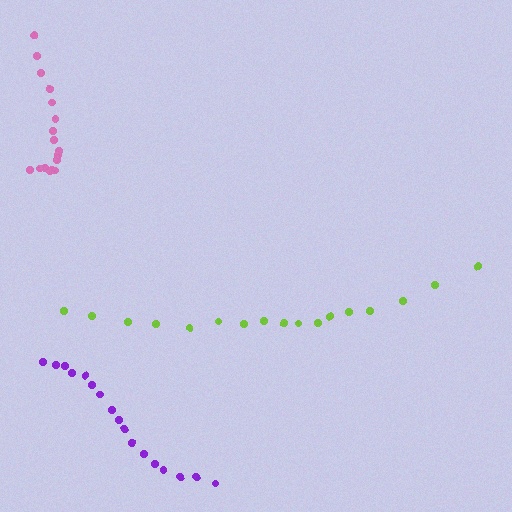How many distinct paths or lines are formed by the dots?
There are 3 distinct paths.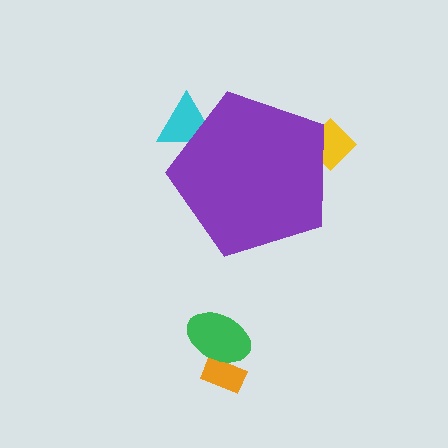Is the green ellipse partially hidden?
No, the green ellipse is fully visible.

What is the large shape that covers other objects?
A purple pentagon.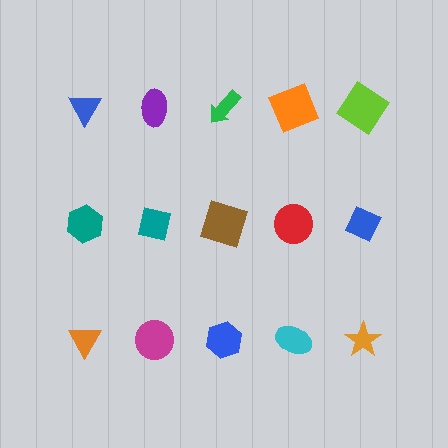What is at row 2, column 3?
A brown square.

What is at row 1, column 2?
A purple ellipse.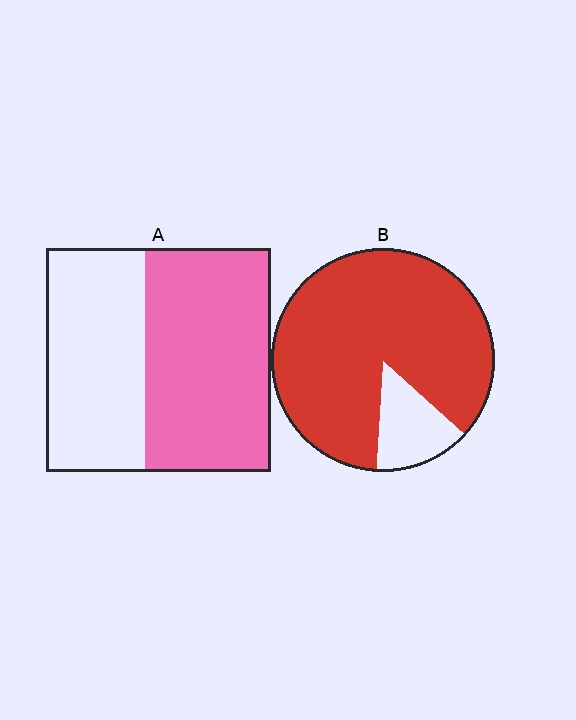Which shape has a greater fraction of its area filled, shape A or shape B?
Shape B.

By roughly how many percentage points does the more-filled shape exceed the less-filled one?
By roughly 30 percentage points (B over A).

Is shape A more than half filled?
Yes.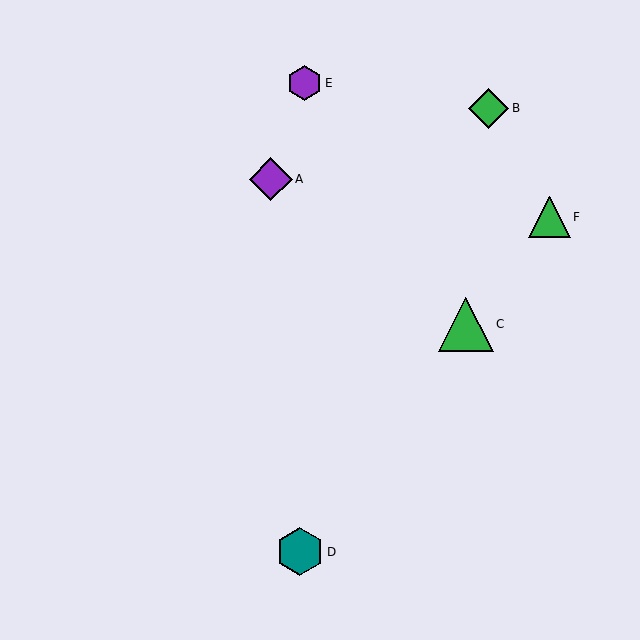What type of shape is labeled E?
Shape E is a purple hexagon.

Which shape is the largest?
The green triangle (labeled C) is the largest.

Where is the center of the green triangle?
The center of the green triangle is at (466, 324).